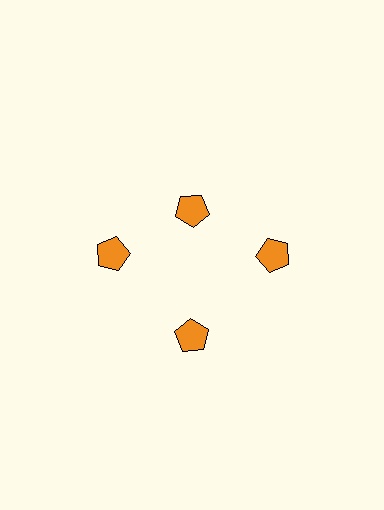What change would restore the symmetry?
The symmetry would be restored by moving it outward, back onto the ring so that all 4 pentagons sit at equal angles and equal distance from the center.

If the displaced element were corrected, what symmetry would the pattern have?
It would have 4-fold rotational symmetry — the pattern would map onto itself every 90 degrees.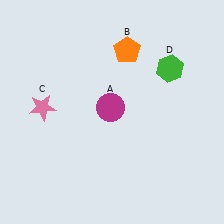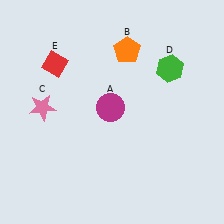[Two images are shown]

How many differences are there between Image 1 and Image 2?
There is 1 difference between the two images.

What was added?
A red diamond (E) was added in Image 2.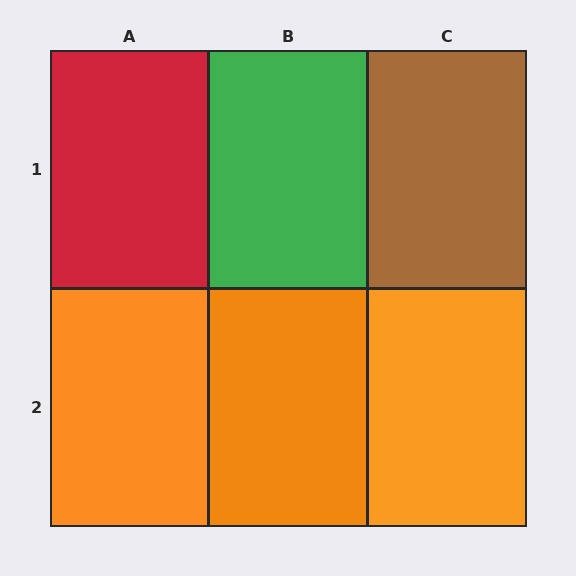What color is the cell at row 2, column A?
Orange.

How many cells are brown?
1 cell is brown.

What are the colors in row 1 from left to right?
Red, green, brown.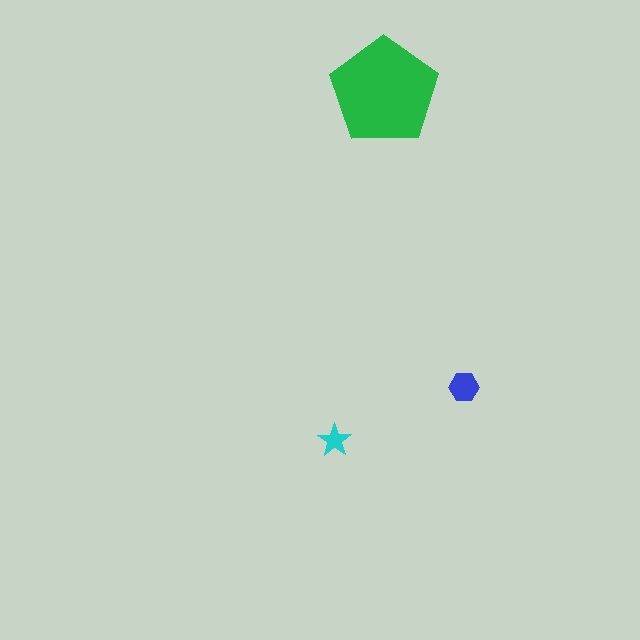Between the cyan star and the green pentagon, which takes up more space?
The green pentagon.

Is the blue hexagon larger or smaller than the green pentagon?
Smaller.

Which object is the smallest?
The cyan star.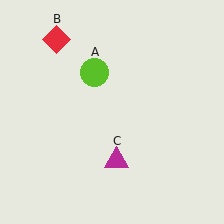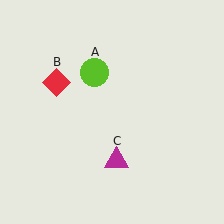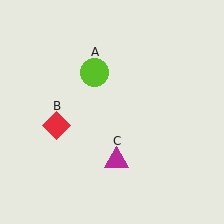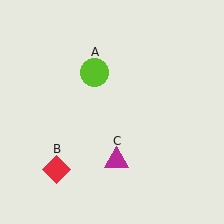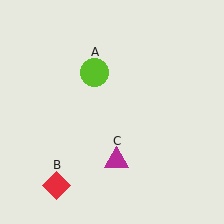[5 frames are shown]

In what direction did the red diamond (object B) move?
The red diamond (object B) moved down.